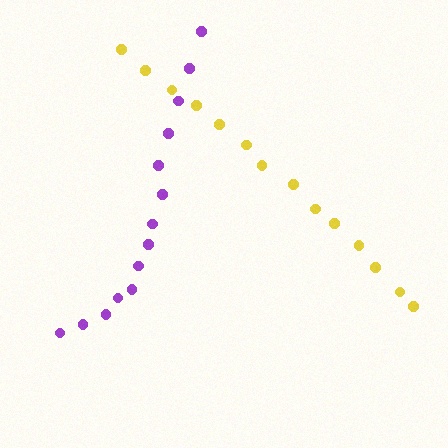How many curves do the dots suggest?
There are 2 distinct paths.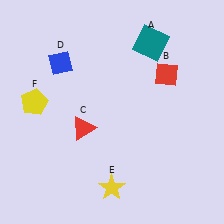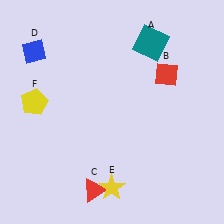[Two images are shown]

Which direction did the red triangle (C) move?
The red triangle (C) moved down.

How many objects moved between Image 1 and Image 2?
2 objects moved between the two images.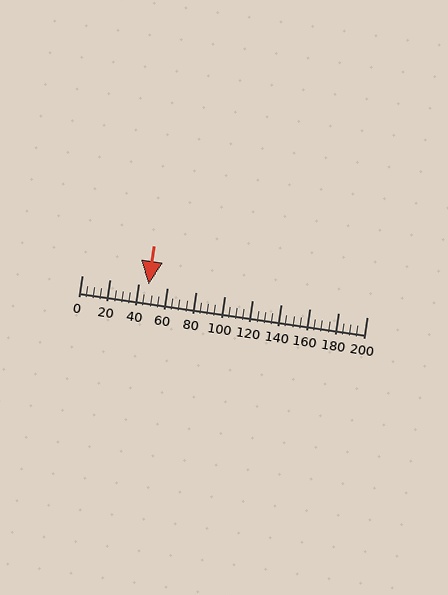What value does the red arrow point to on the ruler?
The red arrow points to approximately 47.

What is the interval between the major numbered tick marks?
The major tick marks are spaced 20 units apart.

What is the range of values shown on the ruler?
The ruler shows values from 0 to 200.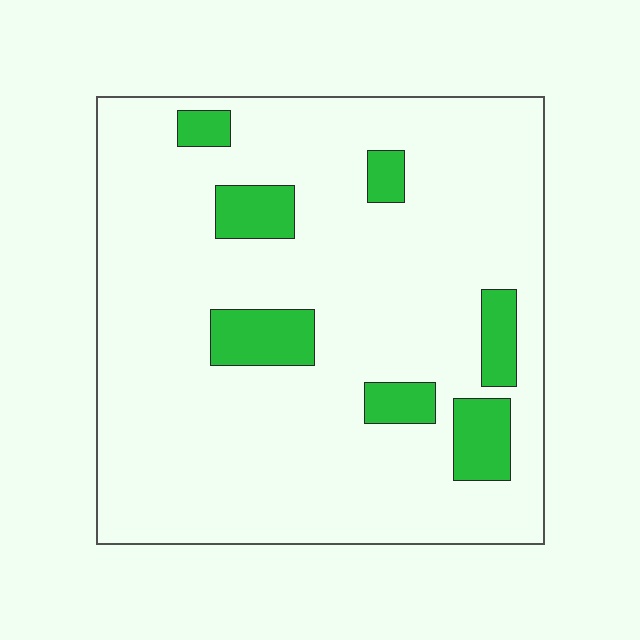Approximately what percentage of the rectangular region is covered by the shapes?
Approximately 15%.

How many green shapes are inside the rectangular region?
7.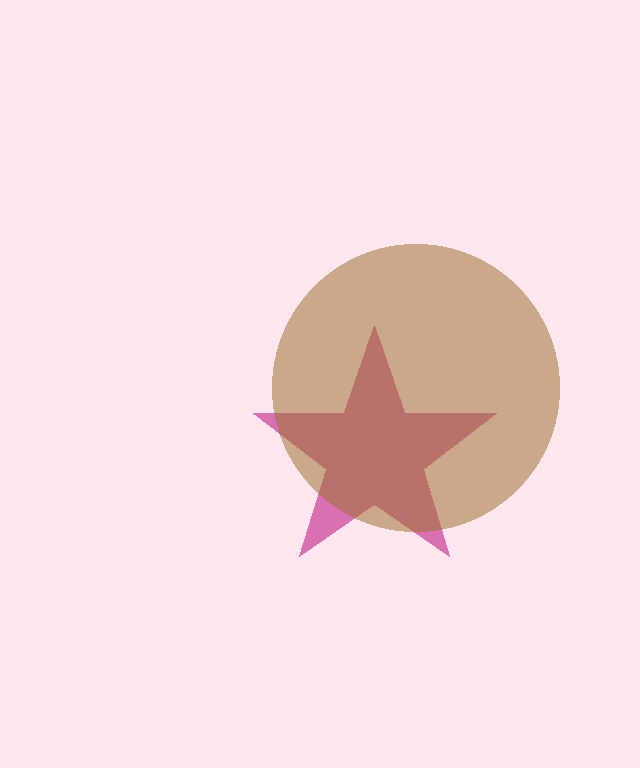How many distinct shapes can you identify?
There are 2 distinct shapes: a magenta star, a brown circle.